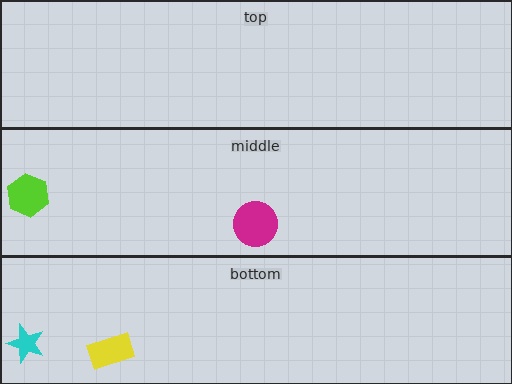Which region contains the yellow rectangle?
The bottom region.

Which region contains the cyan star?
The bottom region.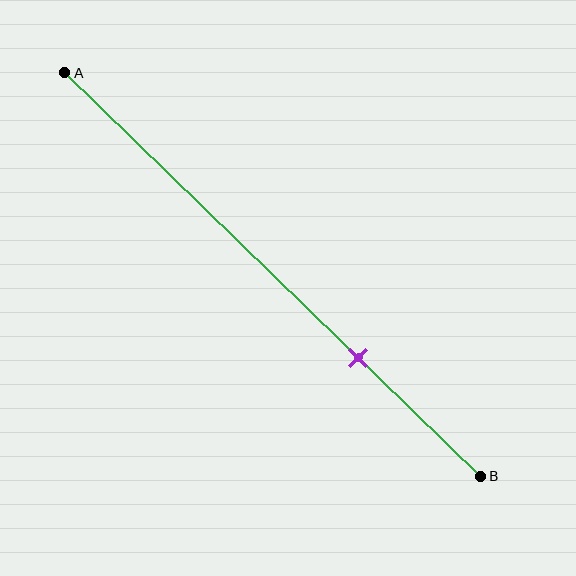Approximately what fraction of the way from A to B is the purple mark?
The purple mark is approximately 70% of the way from A to B.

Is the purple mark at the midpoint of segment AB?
No, the mark is at about 70% from A, not at the 50% midpoint.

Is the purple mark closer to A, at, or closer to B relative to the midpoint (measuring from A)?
The purple mark is closer to point B than the midpoint of segment AB.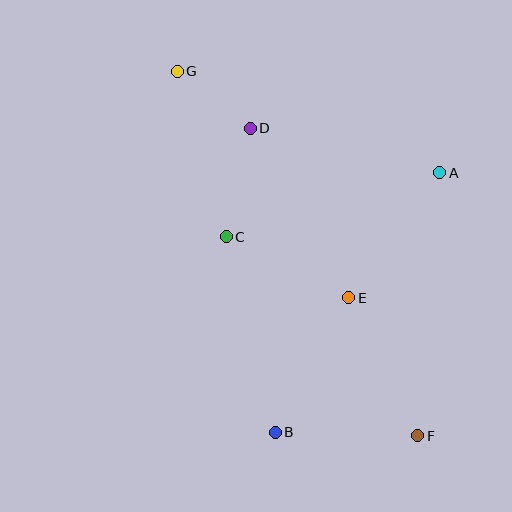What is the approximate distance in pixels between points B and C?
The distance between B and C is approximately 201 pixels.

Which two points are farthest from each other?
Points F and G are farthest from each other.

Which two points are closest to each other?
Points D and G are closest to each other.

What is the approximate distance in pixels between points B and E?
The distance between B and E is approximately 153 pixels.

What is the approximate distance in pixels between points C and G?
The distance between C and G is approximately 173 pixels.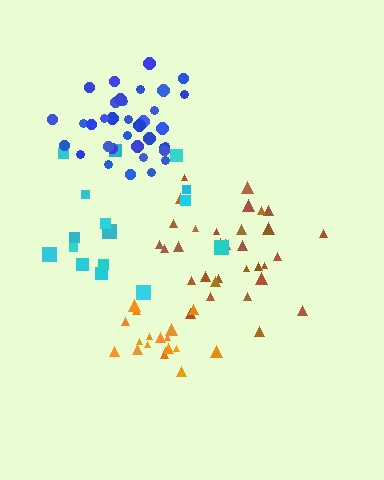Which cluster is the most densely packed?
Orange.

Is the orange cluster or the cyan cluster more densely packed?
Orange.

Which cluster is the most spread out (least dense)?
Cyan.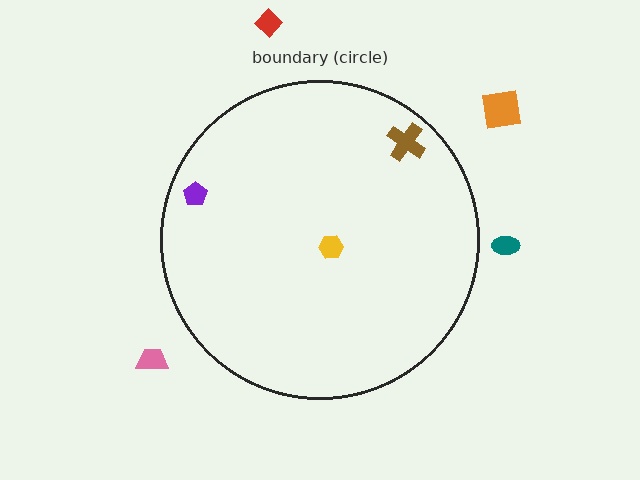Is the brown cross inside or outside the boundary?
Inside.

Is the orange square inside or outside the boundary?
Outside.